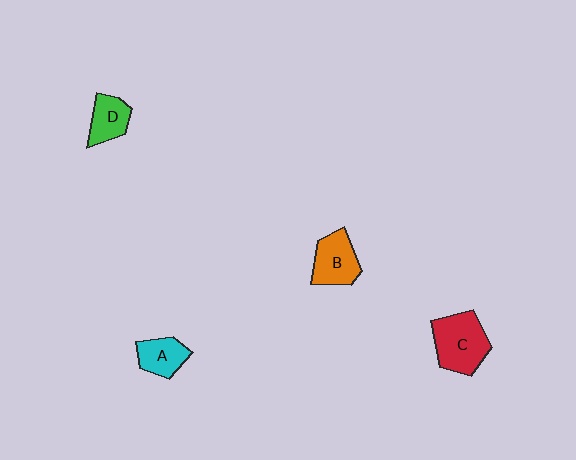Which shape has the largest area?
Shape C (red).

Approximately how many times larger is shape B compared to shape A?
Approximately 1.3 times.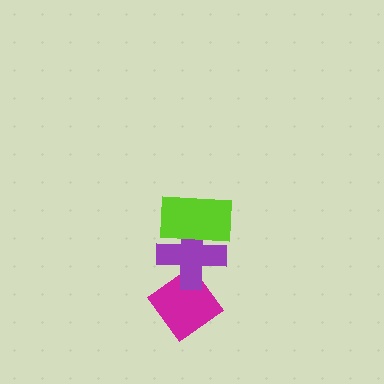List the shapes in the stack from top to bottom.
From top to bottom: the lime rectangle, the purple cross, the magenta diamond.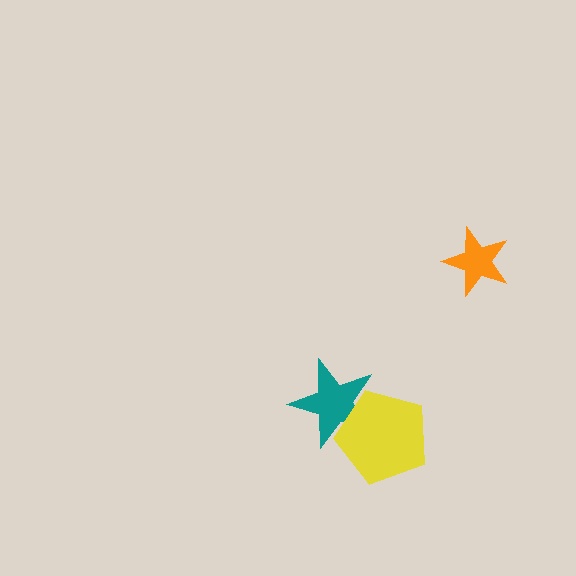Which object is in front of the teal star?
The yellow pentagon is in front of the teal star.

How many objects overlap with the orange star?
0 objects overlap with the orange star.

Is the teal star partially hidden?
Yes, it is partially covered by another shape.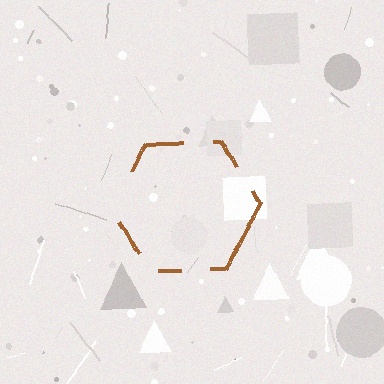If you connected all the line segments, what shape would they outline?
They would outline a hexagon.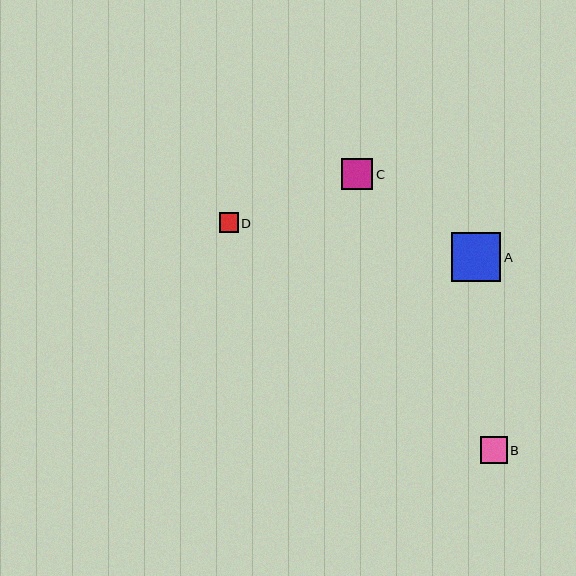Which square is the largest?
Square A is the largest with a size of approximately 50 pixels.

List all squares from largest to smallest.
From largest to smallest: A, C, B, D.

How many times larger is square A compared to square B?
Square A is approximately 1.8 times the size of square B.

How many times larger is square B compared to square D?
Square B is approximately 1.4 times the size of square D.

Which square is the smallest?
Square D is the smallest with a size of approximately 19 pixels.